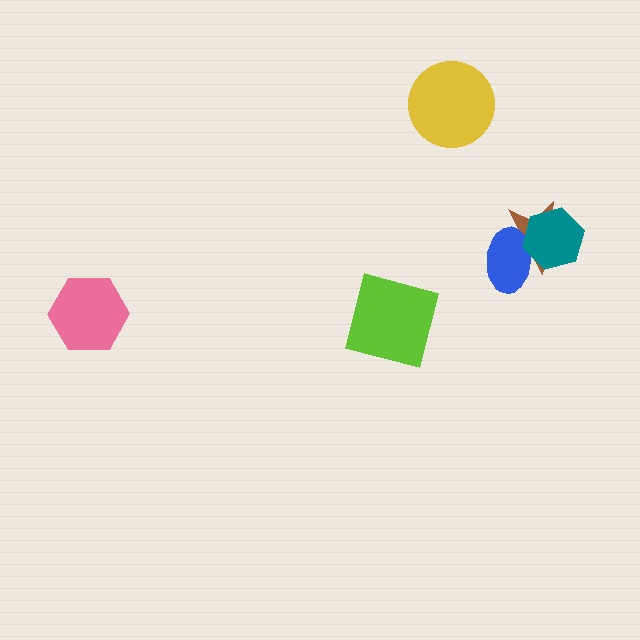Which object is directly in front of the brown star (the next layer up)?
The blue ellipse is directly in front of the brown star.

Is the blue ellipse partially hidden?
Yes, it is partially covered by another shape.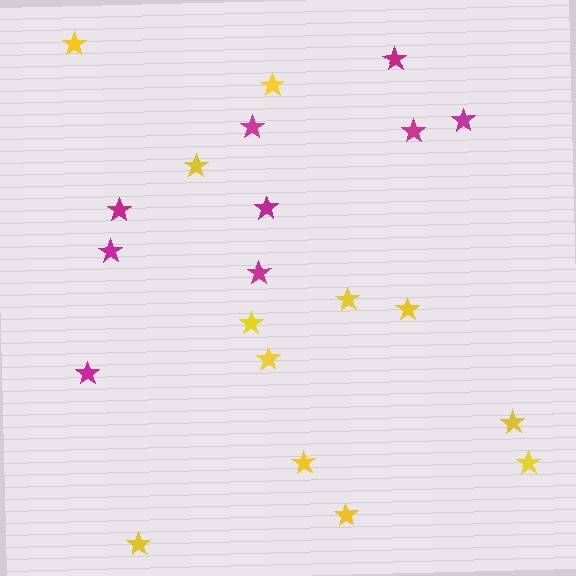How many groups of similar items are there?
There are 2 groups: one group of yellow stars (12) and one group of magenta stars (9).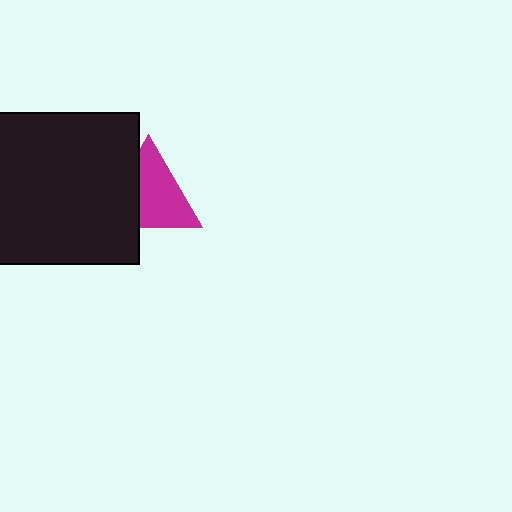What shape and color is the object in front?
The object in front is a black rectangle.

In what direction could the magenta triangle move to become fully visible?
The magenta triangle could move right. That would shift it out from behind the black rectangle entirely.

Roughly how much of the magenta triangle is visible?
Most of it is visible (roughly 66%).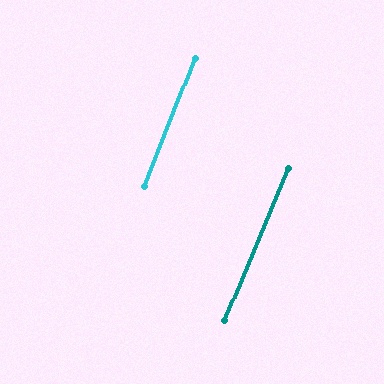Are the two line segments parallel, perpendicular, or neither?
Parallel — their directions differ by only 1.2°.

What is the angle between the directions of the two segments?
Approximately 1 degree.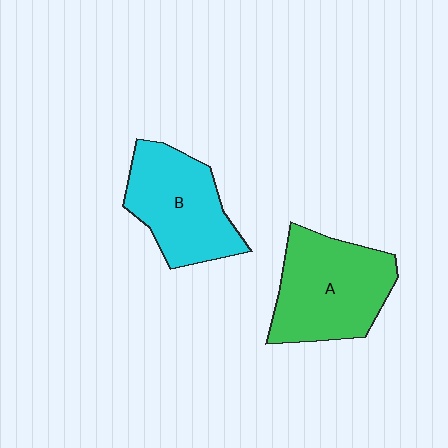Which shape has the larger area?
Shape A (green).